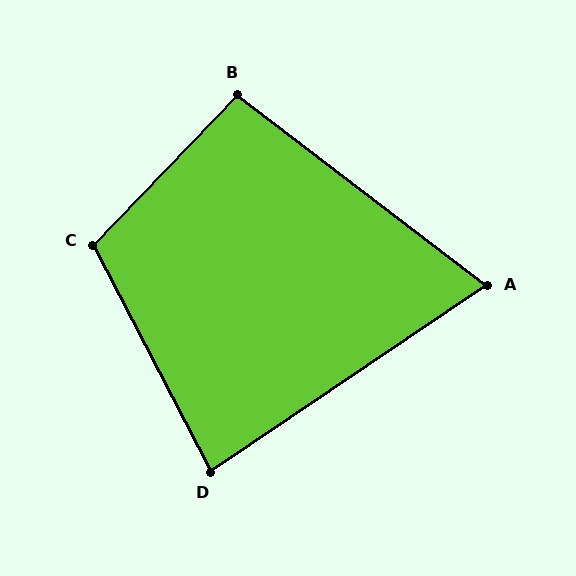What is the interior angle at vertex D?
Approximately 84 degrees (acute).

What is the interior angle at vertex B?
Approximately 96 degrees (obtuse).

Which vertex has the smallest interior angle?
A, at approximately 71 degrees.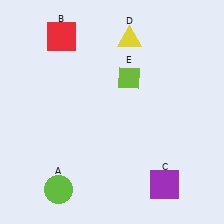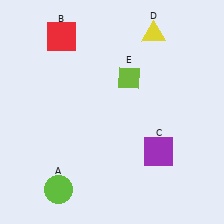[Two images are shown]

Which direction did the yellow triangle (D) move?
The yellow triangle (D) moved right.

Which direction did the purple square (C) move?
The purple square (C) moved up.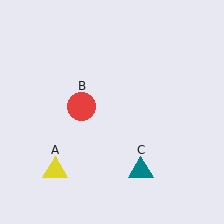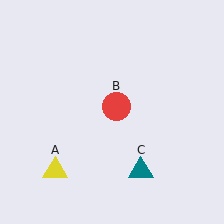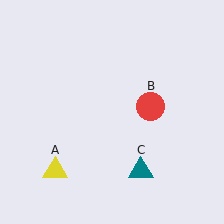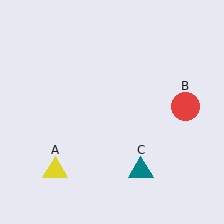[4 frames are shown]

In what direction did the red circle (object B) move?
The red circle (object B) moved right.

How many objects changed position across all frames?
1 object changed position: red circle (object B).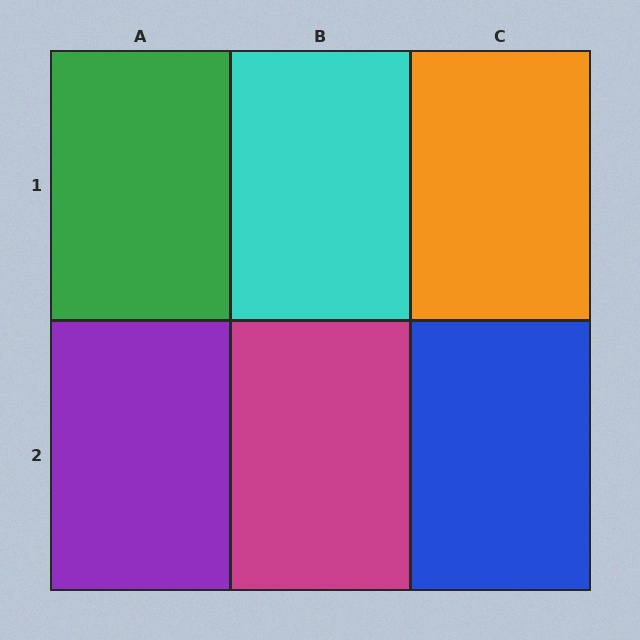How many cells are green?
1 cell is green.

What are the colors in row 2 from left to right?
Purple, magenta, blue.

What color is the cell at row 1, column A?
Green.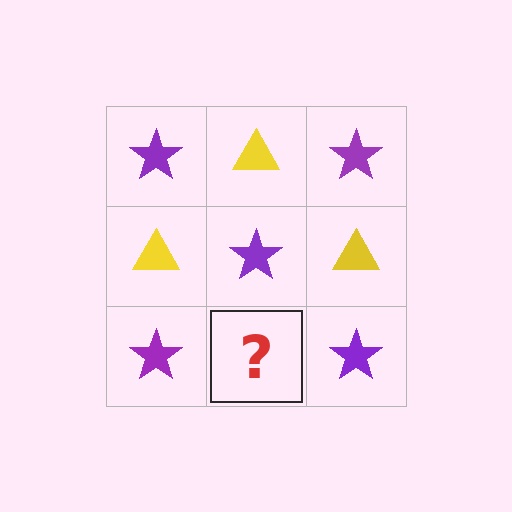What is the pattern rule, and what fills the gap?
The rule is that it alternates purple star and yellow triangle in a checkerboard pattern. The gap should be filled with a yellow triangle.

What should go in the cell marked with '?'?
The missing cell should contain a yellow triangle.